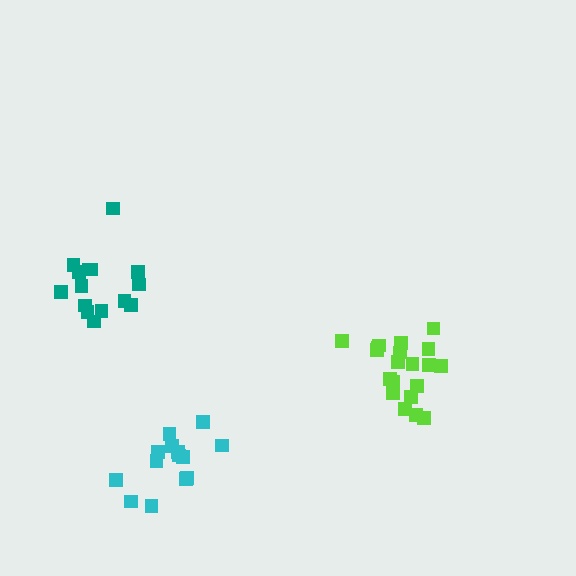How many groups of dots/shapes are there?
There are 3 groups.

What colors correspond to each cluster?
The clusters are colored: teal, lime, cyan.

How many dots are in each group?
Group 1: 15 dots, Group 2: 20 dots, Group 3: 14 dots (49 total).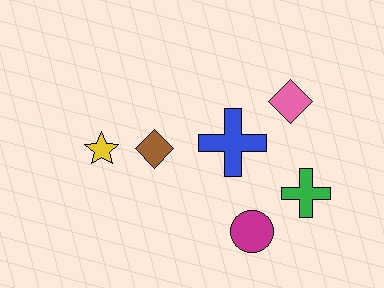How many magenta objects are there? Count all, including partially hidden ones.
There is 1 magenta object.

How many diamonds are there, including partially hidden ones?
There are 2 diamonds.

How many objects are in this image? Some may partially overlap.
There are 6 objects.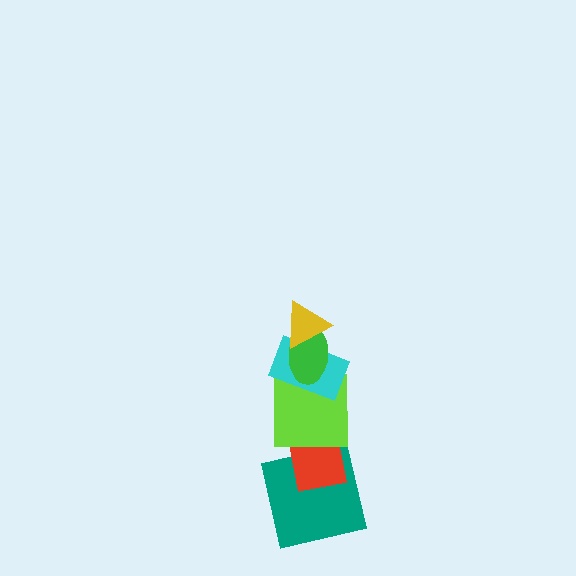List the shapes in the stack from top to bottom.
From top to bottom: the yellow triangle, the green ellipse, the cyan rectangle, the lime square, the red rectangle, the teal square.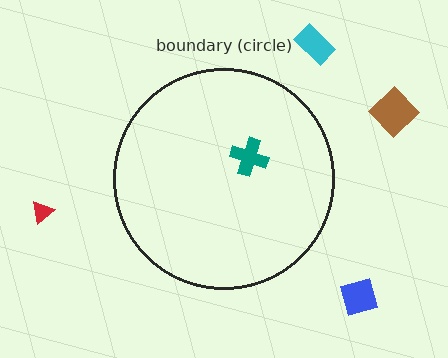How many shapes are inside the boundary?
1 inside, 4 outside.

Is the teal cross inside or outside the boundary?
Inside.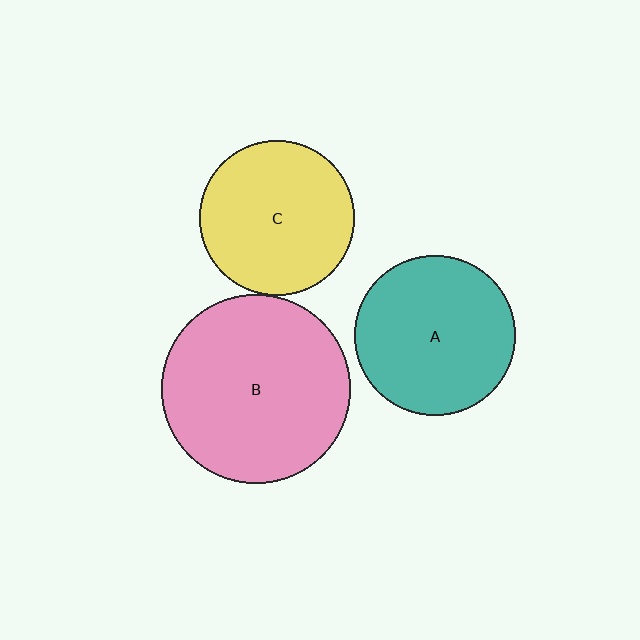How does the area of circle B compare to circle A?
Approximately 1.4 times.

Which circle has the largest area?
Circle B (pink).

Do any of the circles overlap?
No, none of the circles overlap.